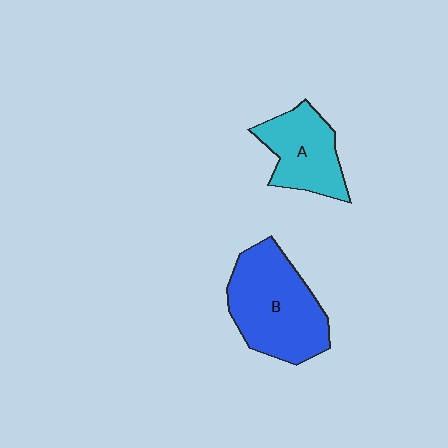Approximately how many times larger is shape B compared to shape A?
Approximately 1.5 times.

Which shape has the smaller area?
Shape A (cyan).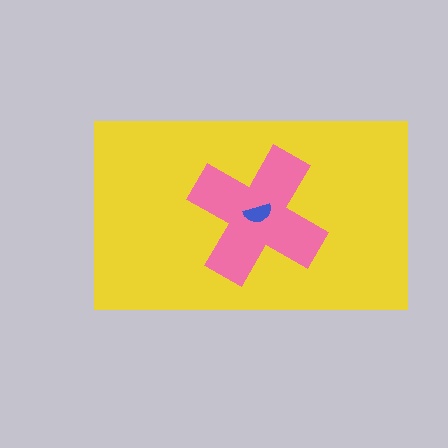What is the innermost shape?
The blue semicircle.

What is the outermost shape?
The yellow rectangle.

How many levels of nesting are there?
3.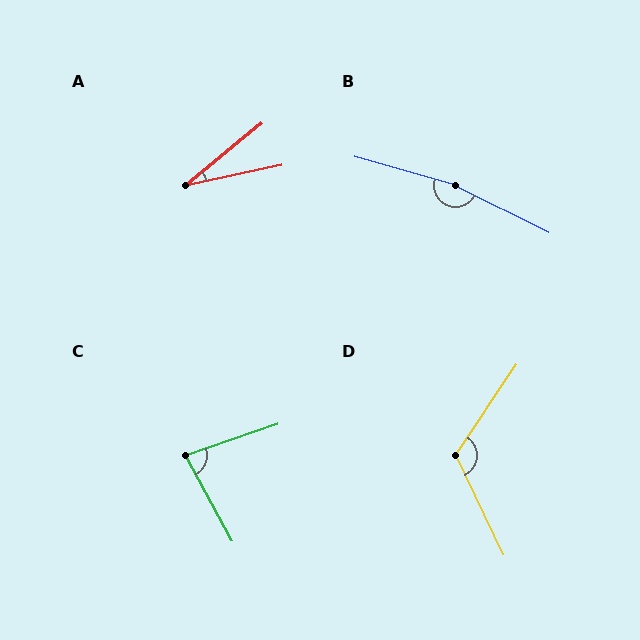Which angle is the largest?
B, at approximately 169 degrees.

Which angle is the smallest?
A, at approximately 27 degrees.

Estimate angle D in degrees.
Approximately 120 degrees.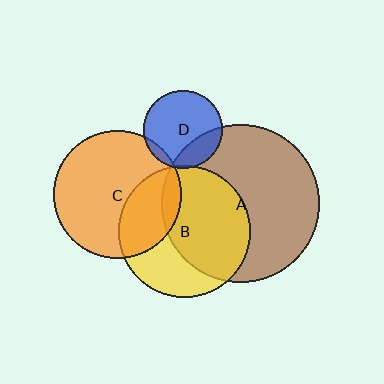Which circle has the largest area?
Circle A (brown).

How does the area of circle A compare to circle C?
Approximately 1.5 times.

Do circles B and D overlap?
Yes.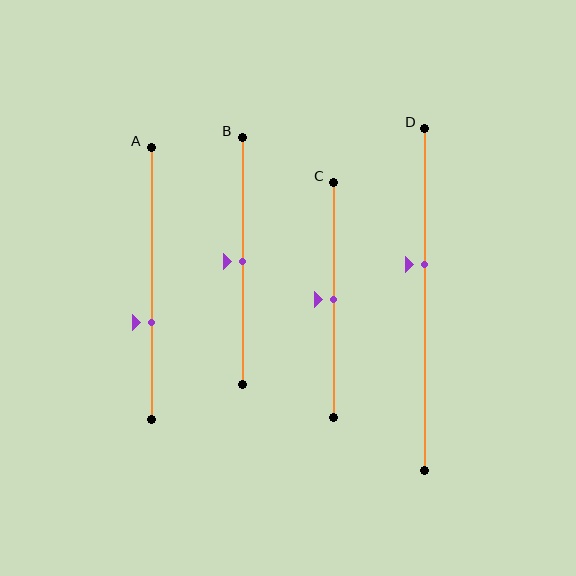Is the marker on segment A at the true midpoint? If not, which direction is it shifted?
No, the marker on segment A is shifted downward by about 14% of the segment length.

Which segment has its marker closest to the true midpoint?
Segment B has its marker closest to the true midpoint.